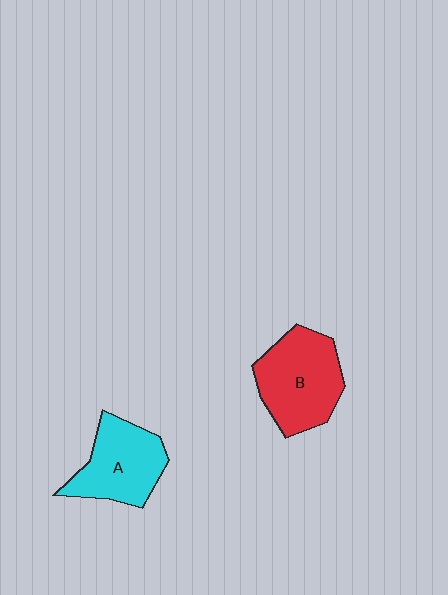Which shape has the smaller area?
Shape A (cyan).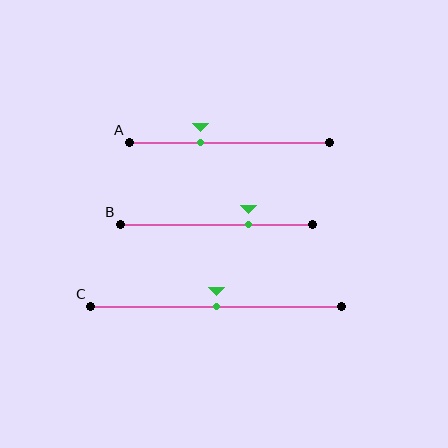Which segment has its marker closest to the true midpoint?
Segment C has its marker closest to the true midpoint.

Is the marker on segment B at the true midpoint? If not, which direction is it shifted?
No, the marker on segment B is shifted to the right by about 17% of the segment length.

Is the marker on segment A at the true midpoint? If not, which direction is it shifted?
No, the marker on segment A is shifted to the left by about 14% of the segment length.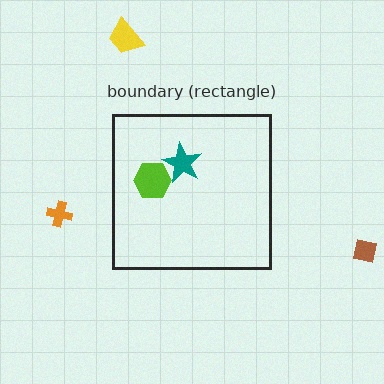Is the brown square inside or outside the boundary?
Outside.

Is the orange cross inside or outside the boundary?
Outside.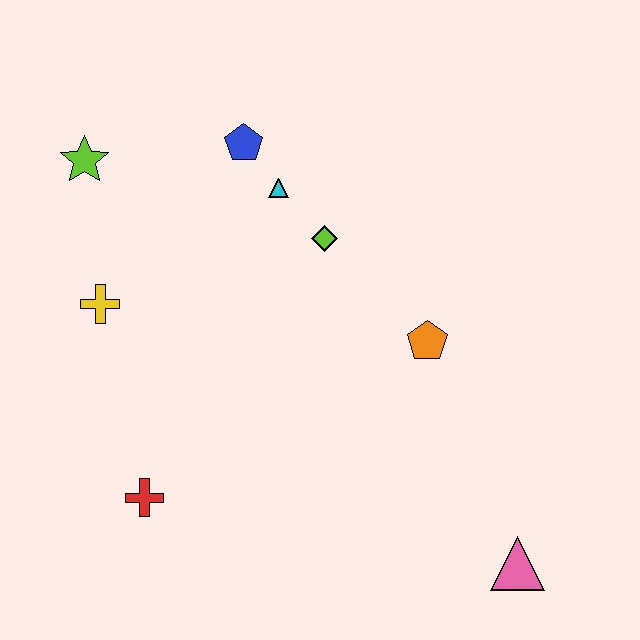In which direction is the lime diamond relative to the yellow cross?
The lime diamond is to the right of the yellow cross.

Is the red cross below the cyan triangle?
Yes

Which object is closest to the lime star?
The yellow cross is closest to the lime star.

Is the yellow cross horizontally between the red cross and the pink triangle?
No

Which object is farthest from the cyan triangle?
The pink triangle is farthest from the cyan triangle.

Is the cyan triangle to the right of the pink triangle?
No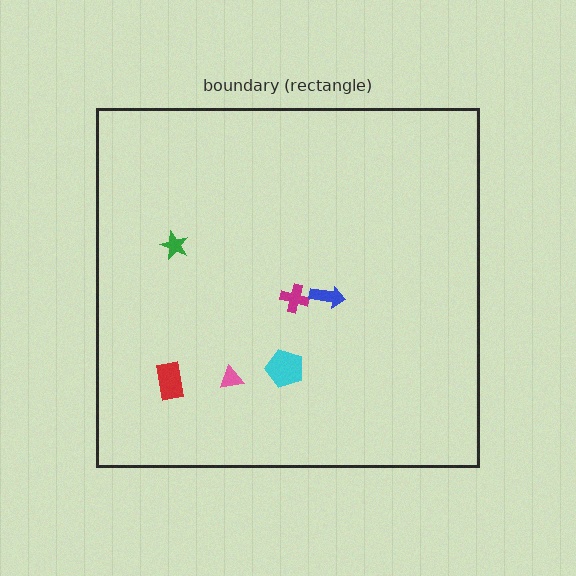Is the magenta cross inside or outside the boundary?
Inside.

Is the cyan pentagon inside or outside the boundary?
Inside.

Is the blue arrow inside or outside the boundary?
Inside.